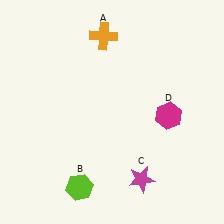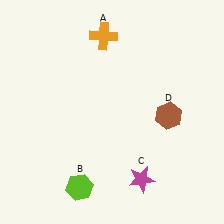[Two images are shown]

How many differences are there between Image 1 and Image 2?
There is 1 difference between the two images.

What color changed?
The hexagon (D) changed from magenta in Image 1 to brown in Image 2.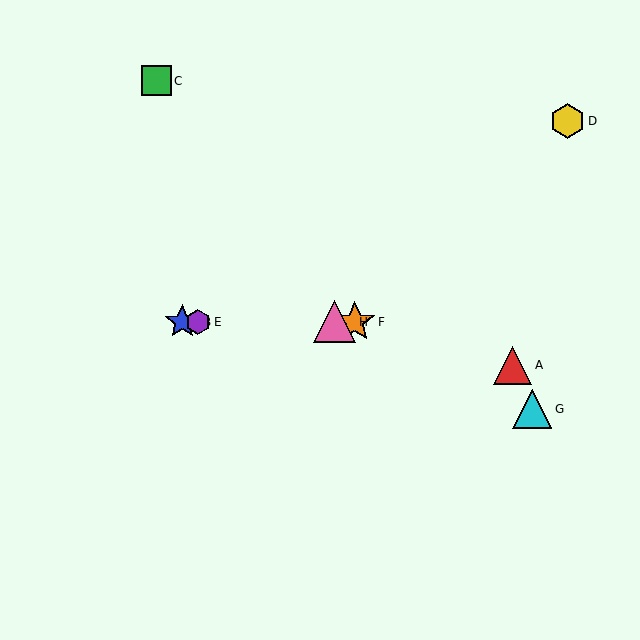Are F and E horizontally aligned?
Yes, both are at y≈322.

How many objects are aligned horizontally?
4 objects (B, E, F, H) are aligned horizontally.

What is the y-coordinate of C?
Object C is at y≈81.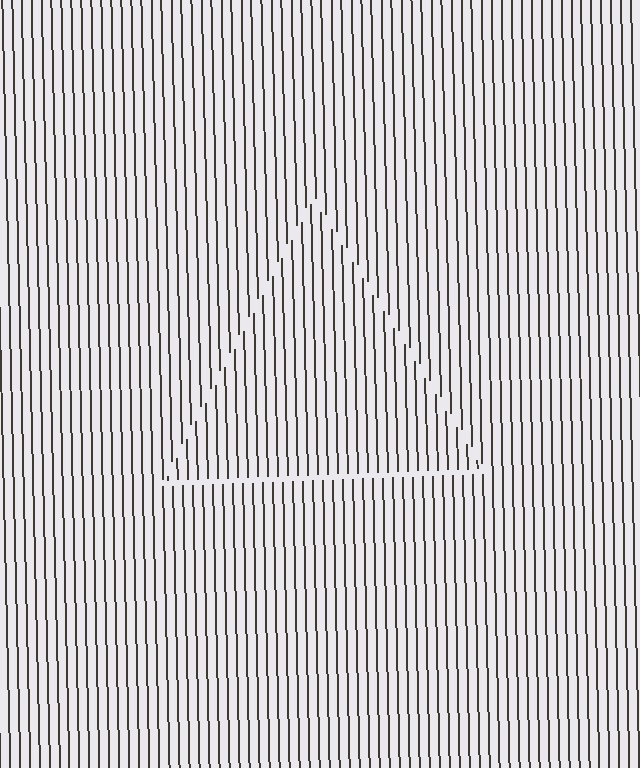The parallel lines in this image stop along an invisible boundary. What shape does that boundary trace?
An illusory triangle. The interior of the shape contains the same grating, shifted by half a period — the contour is defined by the phase discontinuity where line-ends from the inner and outer gratings abut.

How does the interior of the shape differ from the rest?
The interior of the shape contains the same grating, shifted by half a period — the contour is defined by the phase discontinuity where line-ends from the inner and outer gratings abut.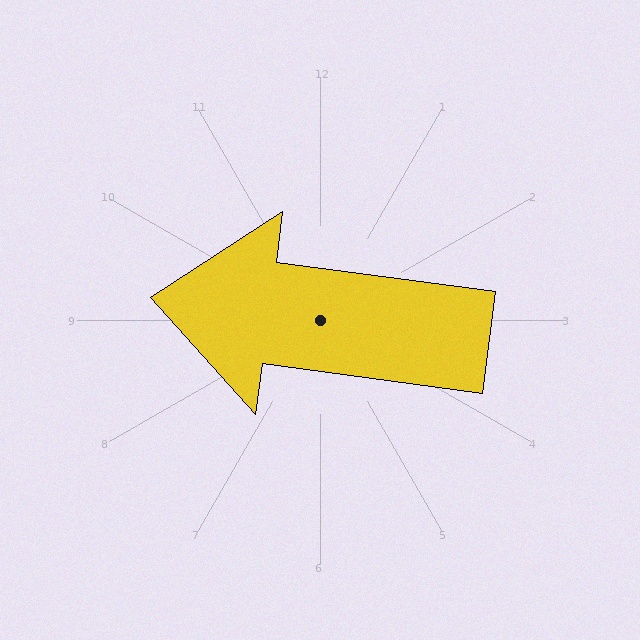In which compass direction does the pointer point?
West.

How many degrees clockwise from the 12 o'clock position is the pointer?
Approximately 278 degrees.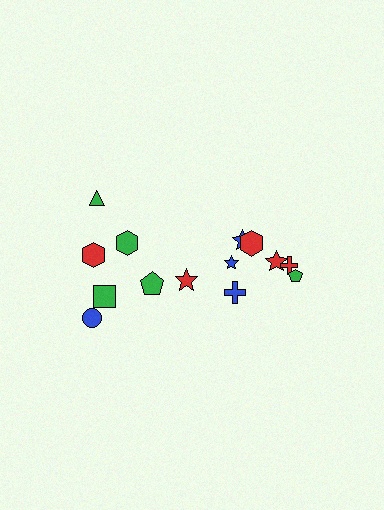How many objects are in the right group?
There are 8 objects.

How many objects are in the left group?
There are 6 objects.